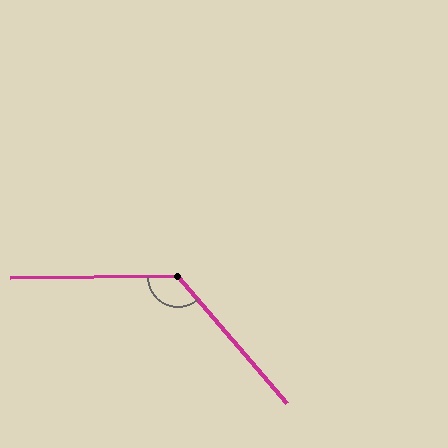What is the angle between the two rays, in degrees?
Approximately 130 degrees.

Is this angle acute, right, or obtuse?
It is obtuse.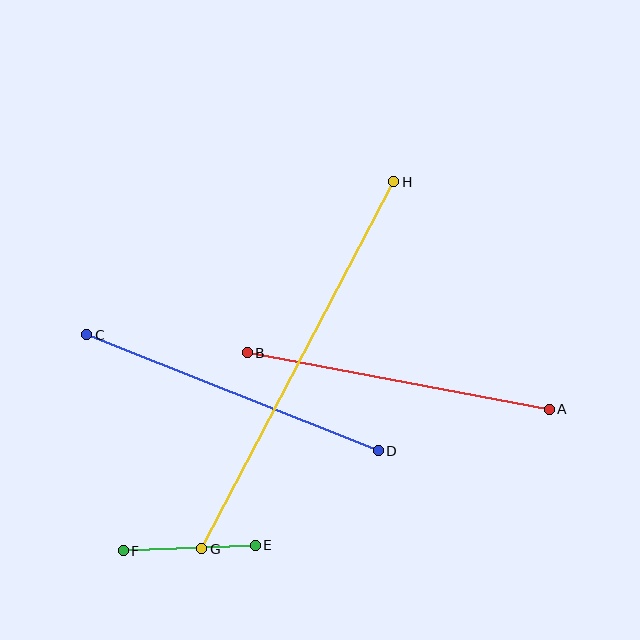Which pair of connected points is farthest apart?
Points G and H are farthest apart.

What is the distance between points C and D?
The distance is approximately 314 pixels.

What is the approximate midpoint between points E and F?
The midpoint is at approximately (189, 548) pixels.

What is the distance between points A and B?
The distance is approximately 307 pixels.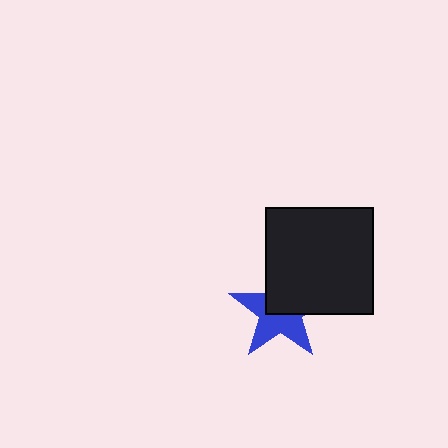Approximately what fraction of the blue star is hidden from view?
Roughly 47% of the blue star is hidden behind the black square.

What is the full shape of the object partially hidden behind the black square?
The partially hidden object is a blue star.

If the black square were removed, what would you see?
You would see the complete blue star.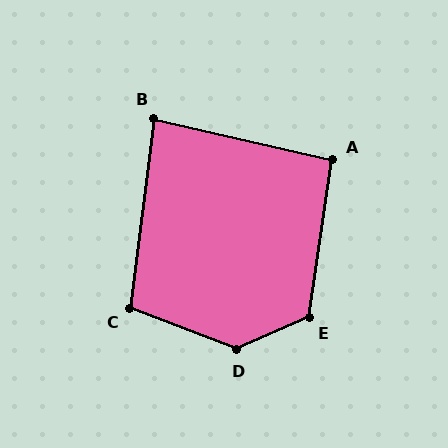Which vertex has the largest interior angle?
D, at approximately 135 degrees.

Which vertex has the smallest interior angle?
B, at approximately 84 degrees.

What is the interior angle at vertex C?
Approximately 104 degrees (obtuse).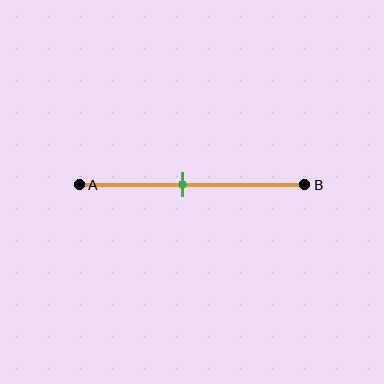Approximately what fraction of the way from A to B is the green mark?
The green mark is approximately 45% of the way from A to B.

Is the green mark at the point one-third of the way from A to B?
No, the mark is at about 45% from A, not at the 33% one-third point.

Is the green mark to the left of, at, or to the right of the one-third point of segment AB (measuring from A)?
The green mark is to the right of the one-third point of segment AB.